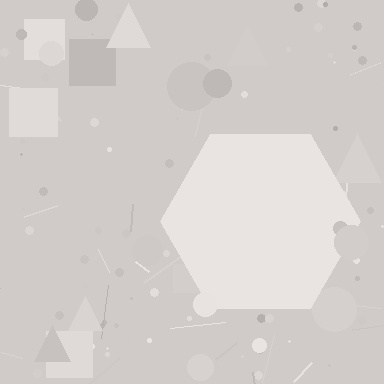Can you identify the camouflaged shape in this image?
The camouflaged shape is a hexagon.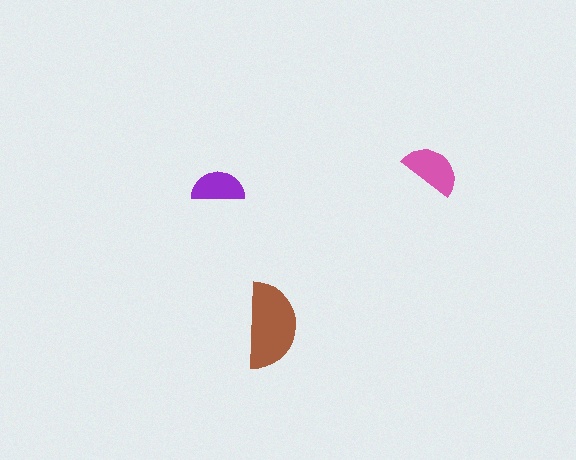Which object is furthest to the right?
The pink semicircle is rightmost.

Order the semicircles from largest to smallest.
the brown one, the pink one, the purple one.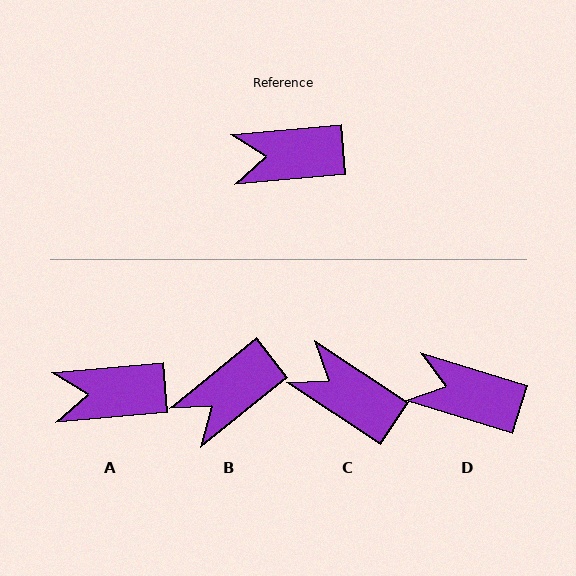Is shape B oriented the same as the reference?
No, it is off by about 34 degrees.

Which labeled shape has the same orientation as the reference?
A.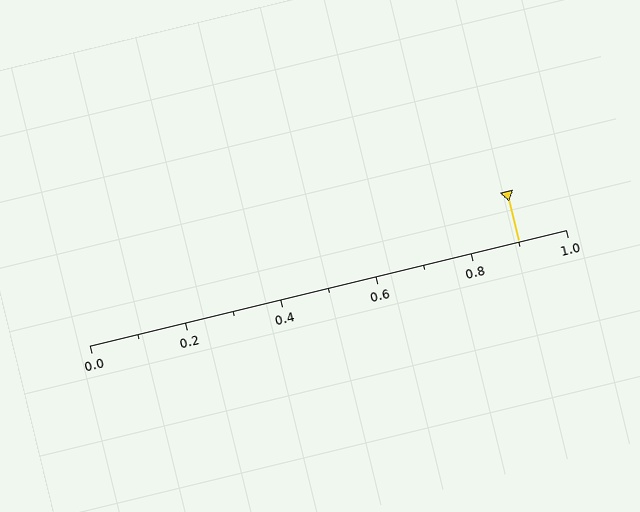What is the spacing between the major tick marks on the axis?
The major ticks are spaced 0.2 apart.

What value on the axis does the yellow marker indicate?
The marker indicates approximately 0.9.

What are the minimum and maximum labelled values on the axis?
The axis runs from 0.0 to 1.0.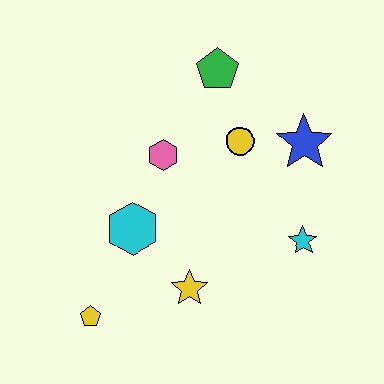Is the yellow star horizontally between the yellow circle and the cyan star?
No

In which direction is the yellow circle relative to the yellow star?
The yellow circle is above the yellow star.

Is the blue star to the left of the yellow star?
No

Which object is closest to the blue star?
The yellow circle is closest to the blue star.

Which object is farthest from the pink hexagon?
The yellow pentagon is farthest from the pink hexagon.